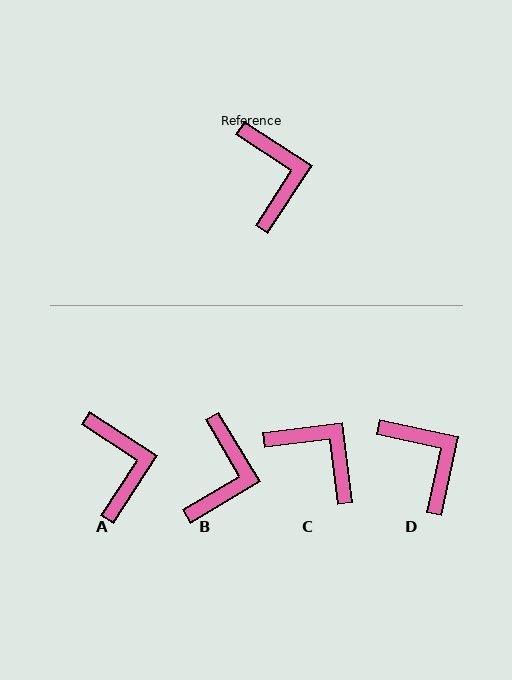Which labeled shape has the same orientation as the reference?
A.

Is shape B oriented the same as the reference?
No, it is off by about 26 degrees.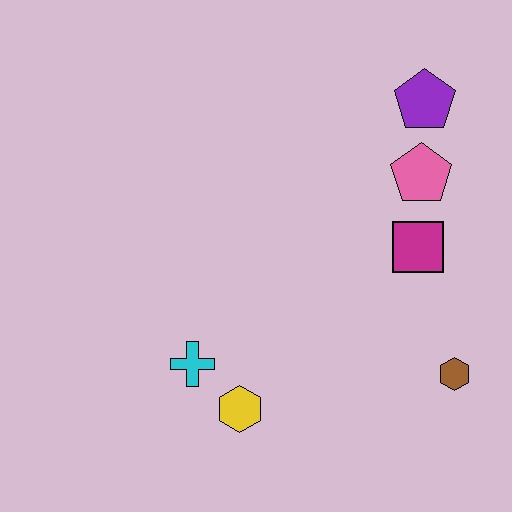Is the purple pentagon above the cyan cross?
Yes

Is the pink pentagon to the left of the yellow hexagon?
No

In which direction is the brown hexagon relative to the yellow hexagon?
The brown hexagon is to the right of the yellow hexagon.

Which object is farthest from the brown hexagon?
The purple pentagon is farthest from the brown hexagon.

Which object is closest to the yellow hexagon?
The cyan cross is closest to the yellow hexagon.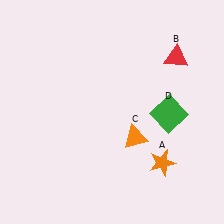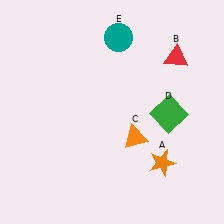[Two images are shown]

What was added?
A teal circle (E) was added in Image 2.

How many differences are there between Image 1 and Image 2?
There is 1 difference between the two images.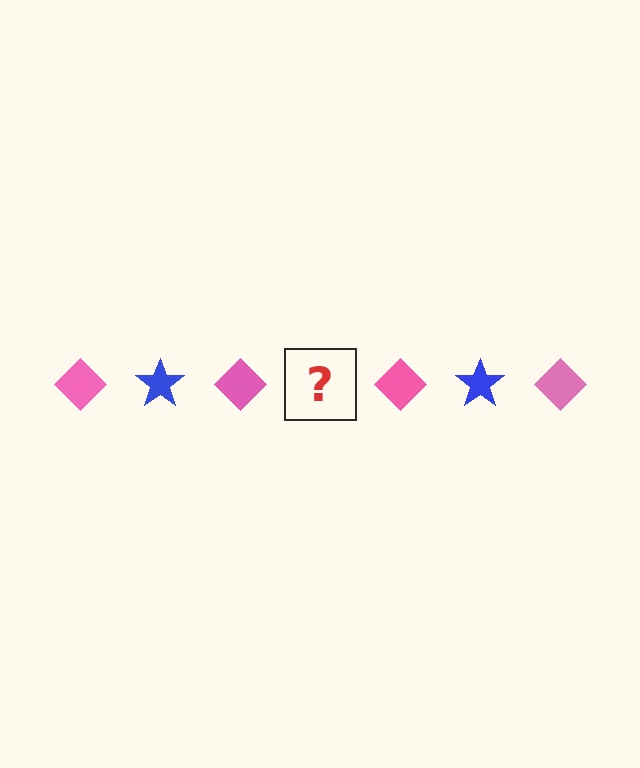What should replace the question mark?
The question mark should be replaced with a blue star.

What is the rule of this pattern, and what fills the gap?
The rule is that the pattern alternates between pink diamond and blue star. The gap should be filled with a blue star.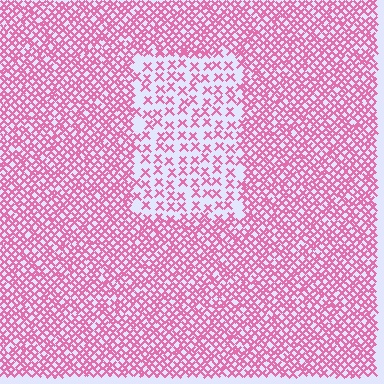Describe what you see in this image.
The image contains small pink elements arranged at two different densities. A rectangle-shaped region is visible where the elements are less densely packed than the surrounding area.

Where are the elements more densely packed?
The elements are more densely packed outside the rectangle boundary.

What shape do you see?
I see a rectangle.